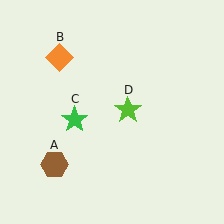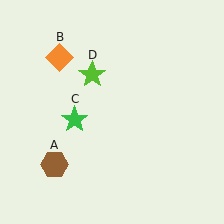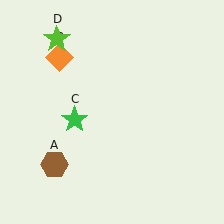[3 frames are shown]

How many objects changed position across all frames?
1 object changed position: lime star (object D).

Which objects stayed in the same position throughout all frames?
Brown hexagon (object A) and orange diamond (object B) and green star (object C) remained stationary.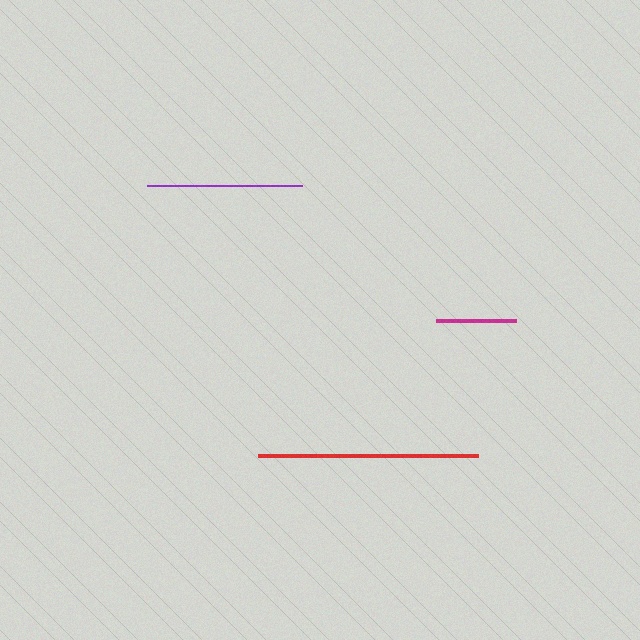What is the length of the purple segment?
The purple segment is approximately 155 pixels long.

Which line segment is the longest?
The red line is the longest at approximately 220 pixels.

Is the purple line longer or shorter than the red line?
The red line is longer than the purple line.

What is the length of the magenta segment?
The magenta segment is approximately 80 pixels long.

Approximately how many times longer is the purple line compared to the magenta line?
The purple line is approximately 1.9 times the length of the magenta line.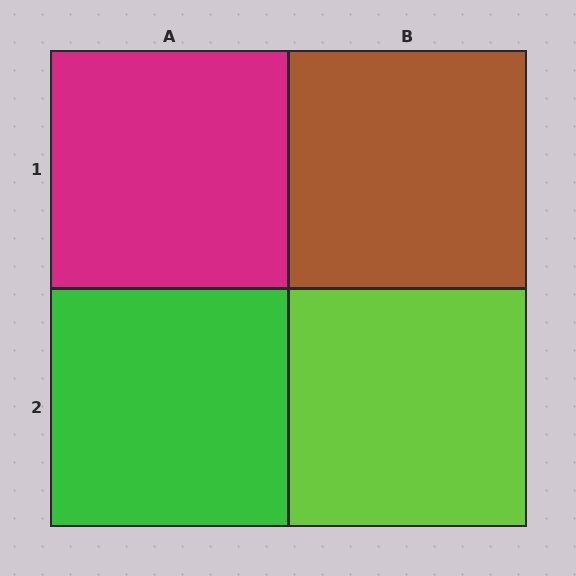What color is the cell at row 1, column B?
Brown.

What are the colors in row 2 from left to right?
Green, lime.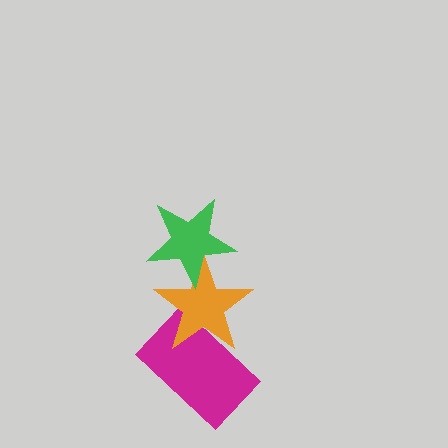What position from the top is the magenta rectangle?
The magenta rectangle is 3rd from the top.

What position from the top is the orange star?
The orange star is 2nd from the top.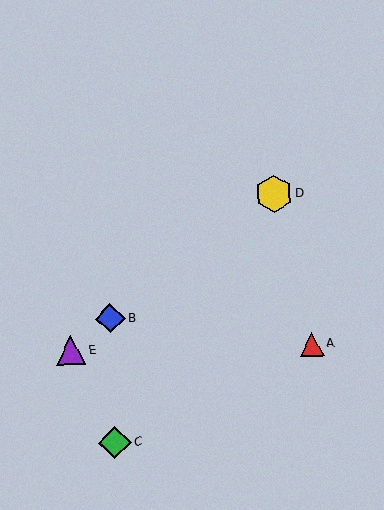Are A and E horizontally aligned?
Yes, both are at y≈344.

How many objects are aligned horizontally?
2 objects (A, E) are aligned horizontally.